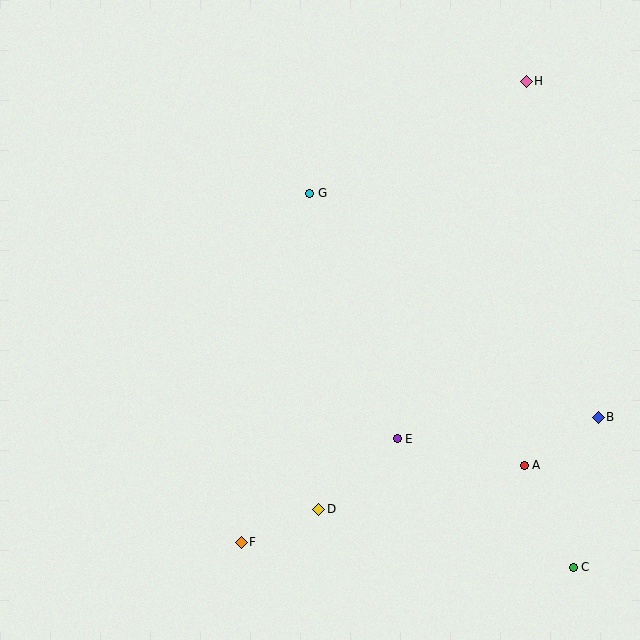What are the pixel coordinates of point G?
Point G is at (310, 193).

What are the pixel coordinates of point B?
Point B is at (598, 417).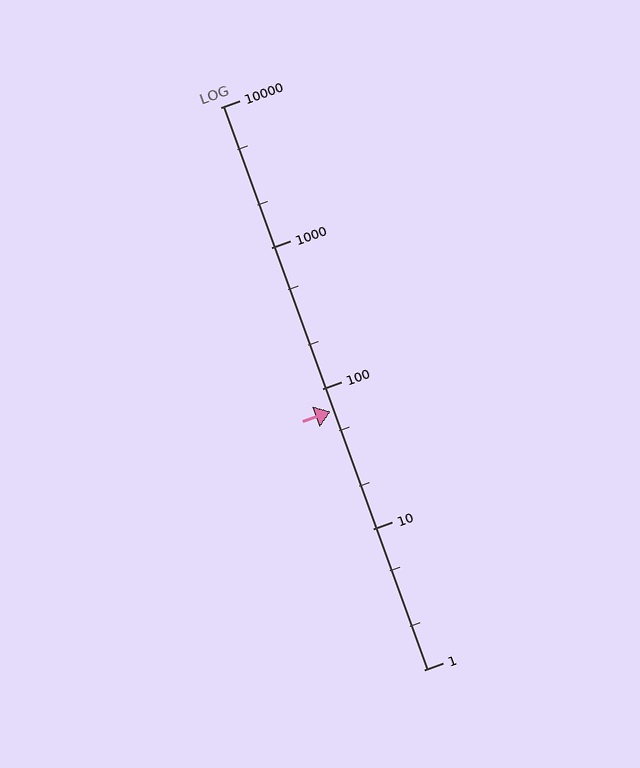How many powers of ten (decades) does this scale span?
The scale spans 4 decades, from 1 to 10000.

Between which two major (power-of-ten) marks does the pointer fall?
The pointer is between 10 and 100.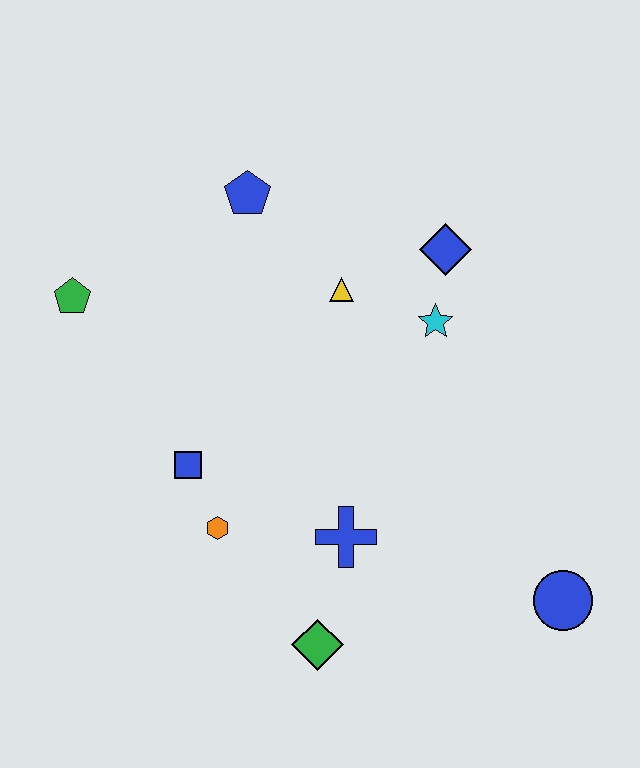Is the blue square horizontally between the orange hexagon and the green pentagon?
Yes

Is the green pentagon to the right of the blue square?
No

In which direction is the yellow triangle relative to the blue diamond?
The yellow triangle is to the left of the blue diamond.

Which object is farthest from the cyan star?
The green pentagon is farthest from the cyan star.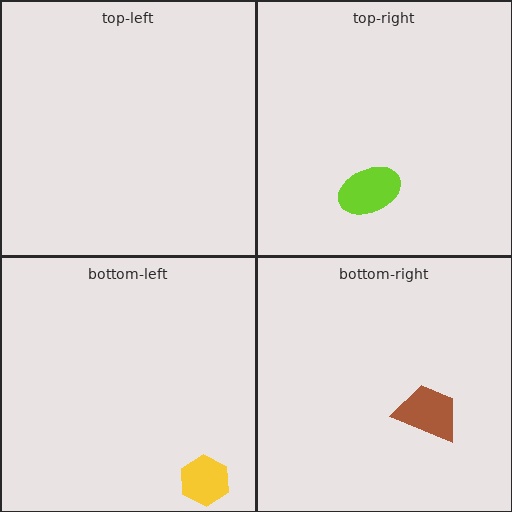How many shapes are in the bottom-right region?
1.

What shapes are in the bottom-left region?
The yellow hexagon.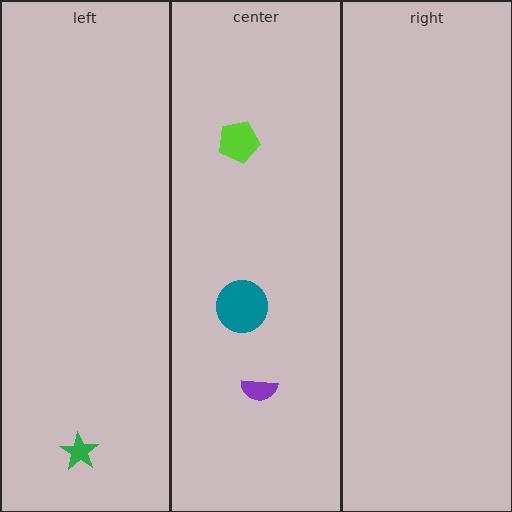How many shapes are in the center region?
3.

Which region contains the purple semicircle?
The center region.